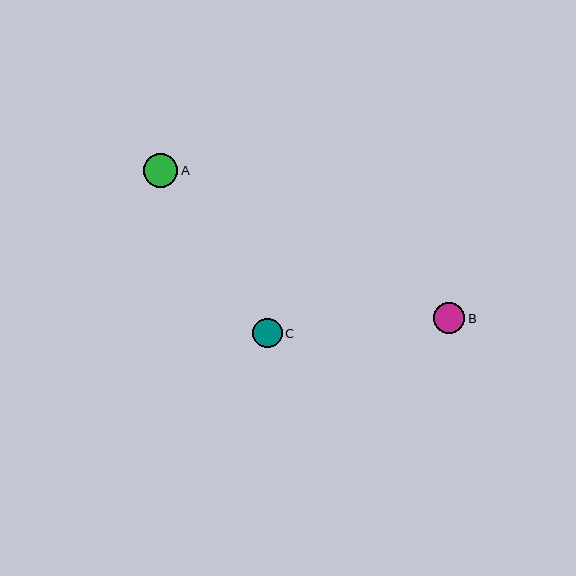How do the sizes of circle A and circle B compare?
Circle A and circle B are approximately the same size.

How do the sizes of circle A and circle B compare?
Circle A and circle B are approximately the same size.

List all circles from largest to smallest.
From largest to smallest: A, B, C.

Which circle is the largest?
Circle A is the largest with a size of approximately 34 pixels.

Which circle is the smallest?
Circle C is the smallest with a size of approximately 30 pixels.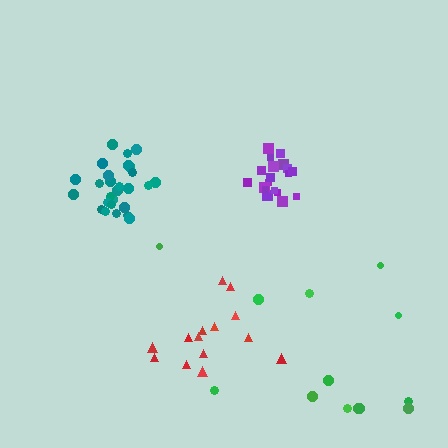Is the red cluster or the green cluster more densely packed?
Red.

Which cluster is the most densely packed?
Teal.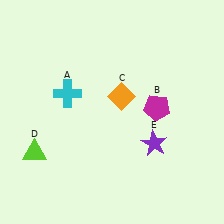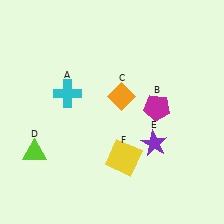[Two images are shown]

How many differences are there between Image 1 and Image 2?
There is 1 difference between the two images.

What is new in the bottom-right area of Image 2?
A yellow square (F) was added in the bottom-right area of Image 2.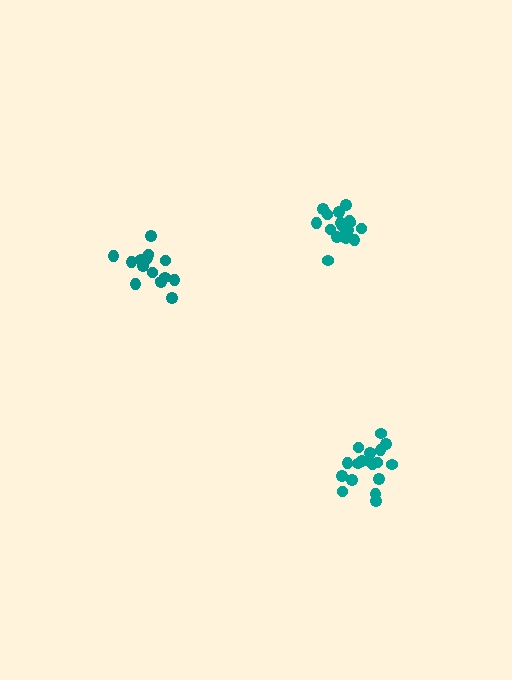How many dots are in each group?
Group 1: 15 dots, Group 2: 18 dots, Group 3: 18 dots (51 total).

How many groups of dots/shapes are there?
There are 3 groups.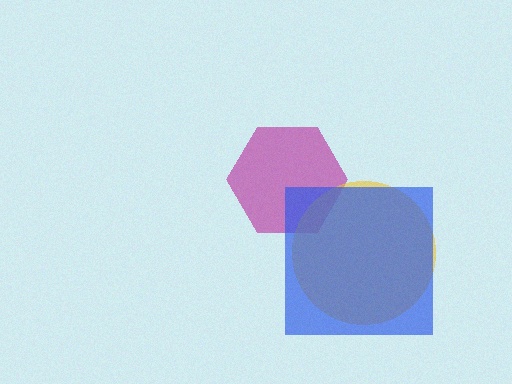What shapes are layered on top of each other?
The layered shapes are: a magenta hexagon, a yellow circle, a blue square.